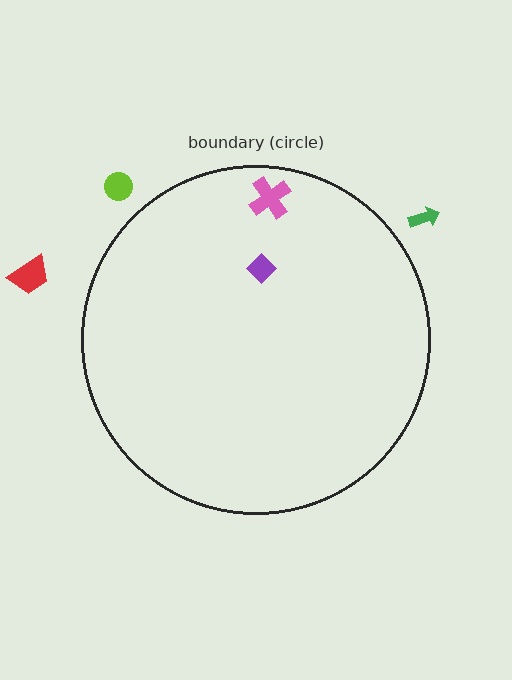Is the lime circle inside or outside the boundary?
Outside.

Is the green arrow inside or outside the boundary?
Outside.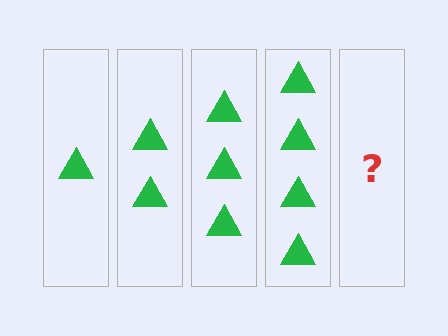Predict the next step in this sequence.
The next step is 5 triangles.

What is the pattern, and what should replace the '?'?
The pattern is that each step adds one more triangle. The '?' should be 5 triangles.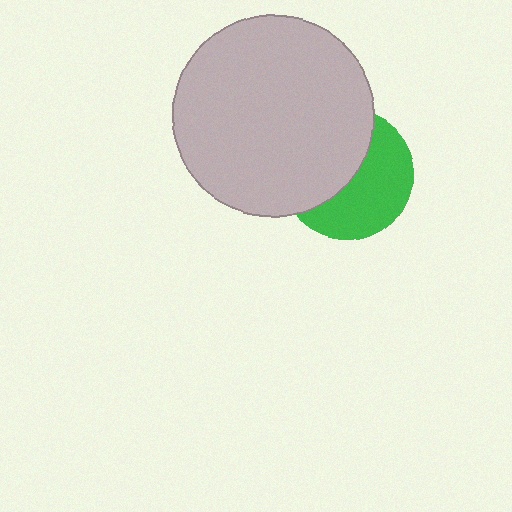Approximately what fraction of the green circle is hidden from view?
Roughly 49% of the green circle is hidden behind the light gray circle.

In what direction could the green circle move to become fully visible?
The green circle could move right. That would shift it out from behind the light gray circle entirely.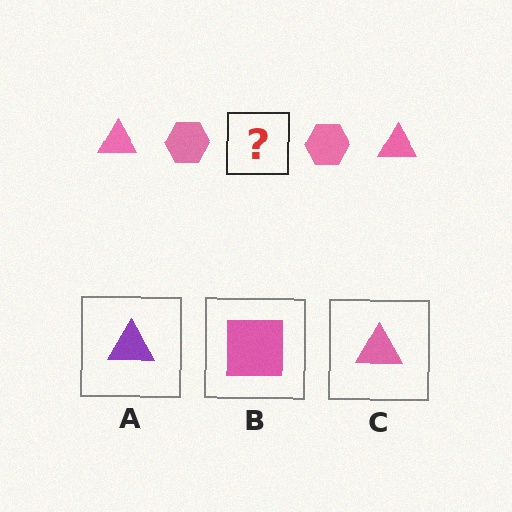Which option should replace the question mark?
Option C.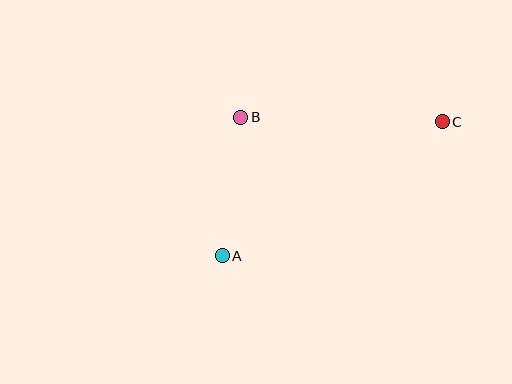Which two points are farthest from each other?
Points A and C are farthest from each other.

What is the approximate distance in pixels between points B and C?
The distance between B and C is approximately 202 pixels.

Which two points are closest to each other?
Points A and B are closest to each other.